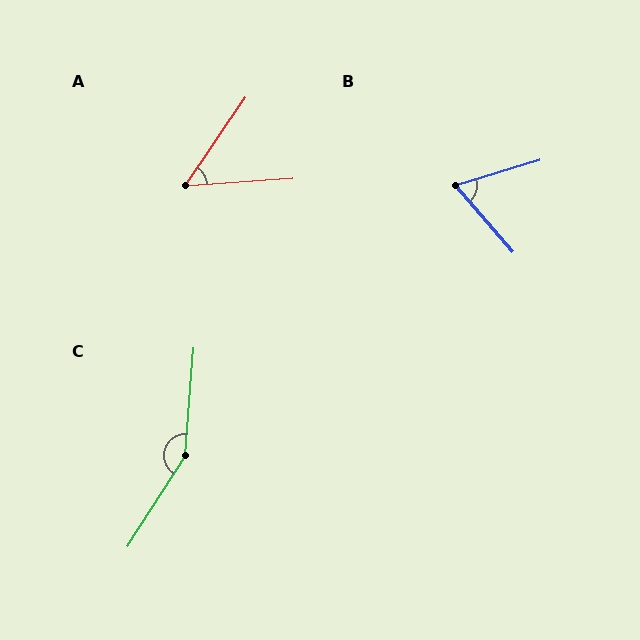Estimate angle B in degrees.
Approximately 66 degrees.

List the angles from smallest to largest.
A (52°), B (66°), C (152°).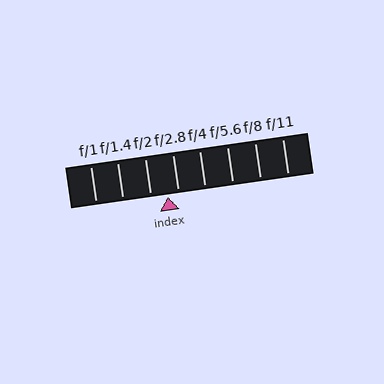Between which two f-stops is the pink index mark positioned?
The index mark is between f/2 and f/2.8.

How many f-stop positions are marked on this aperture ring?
There are 8 f-stop positions marked.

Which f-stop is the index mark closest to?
The index mark is closest to f/2.8.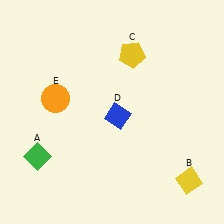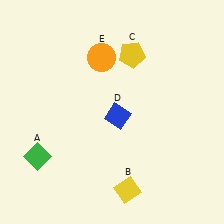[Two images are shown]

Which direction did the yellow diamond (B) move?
The yellow diamond (B) moved left.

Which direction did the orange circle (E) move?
The orange circle (E) moved right.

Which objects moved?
The objects that moved are: the yellow diamond (B), the orange circle (E).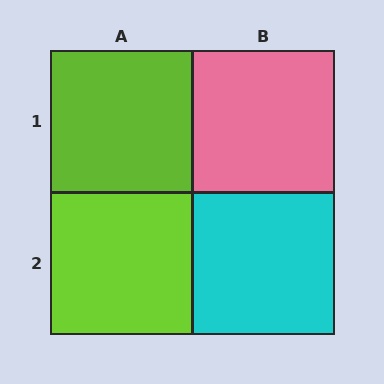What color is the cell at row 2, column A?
Lime.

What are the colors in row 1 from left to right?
Lime, pink.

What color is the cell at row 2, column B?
Cyan.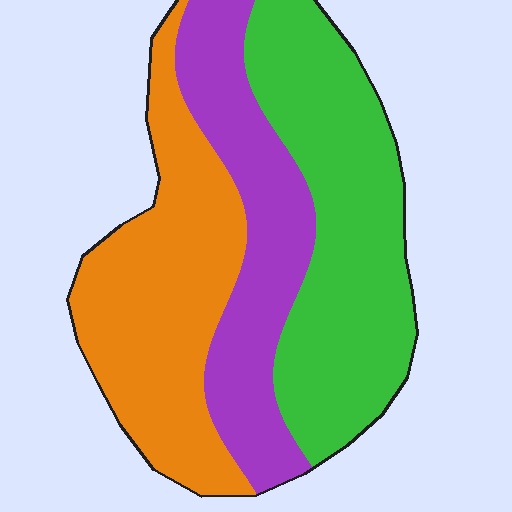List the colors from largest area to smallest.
From largest to smallest: green, orange, purple.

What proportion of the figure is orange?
Orange covers roughly 35% of the figure.